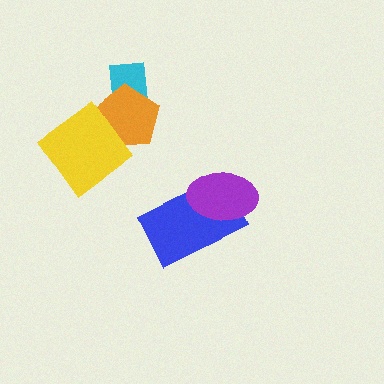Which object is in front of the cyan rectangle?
The orange pentagon is in front of the cyan rectangle.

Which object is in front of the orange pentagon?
The yellow diamond is in front of the orange pentagon.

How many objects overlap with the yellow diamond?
1 object overlaps with the yellow diamond.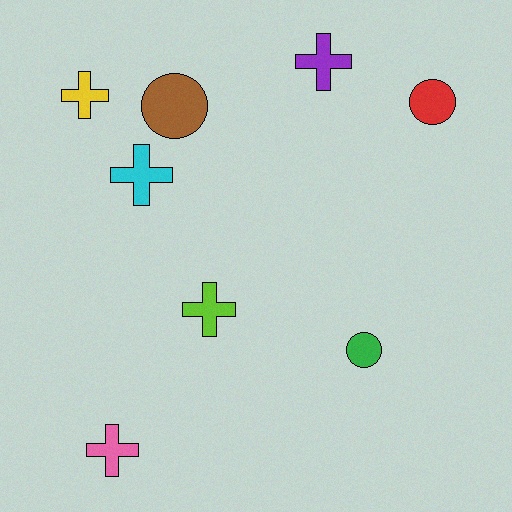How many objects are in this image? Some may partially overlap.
There are 8 objects.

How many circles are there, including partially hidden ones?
There are 3 circles.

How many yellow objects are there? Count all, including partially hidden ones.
There is 1 yellow object.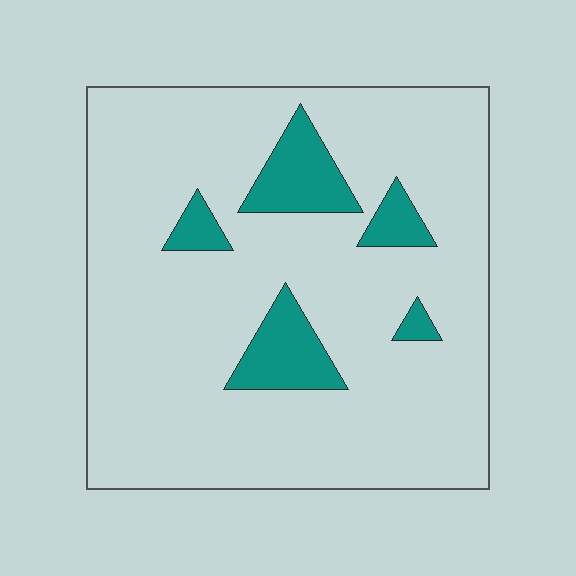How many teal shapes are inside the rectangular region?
5.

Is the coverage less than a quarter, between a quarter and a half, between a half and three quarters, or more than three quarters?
Less than a quarter.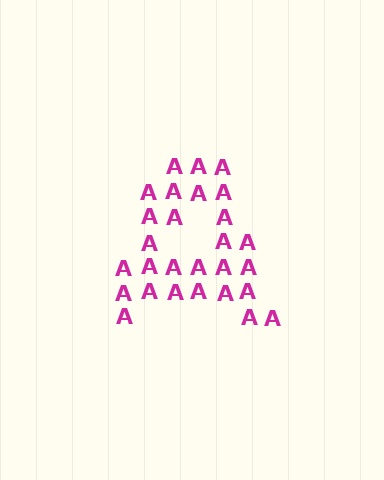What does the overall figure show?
The overall figure shows the letter A.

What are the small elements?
The small elements are letter A's.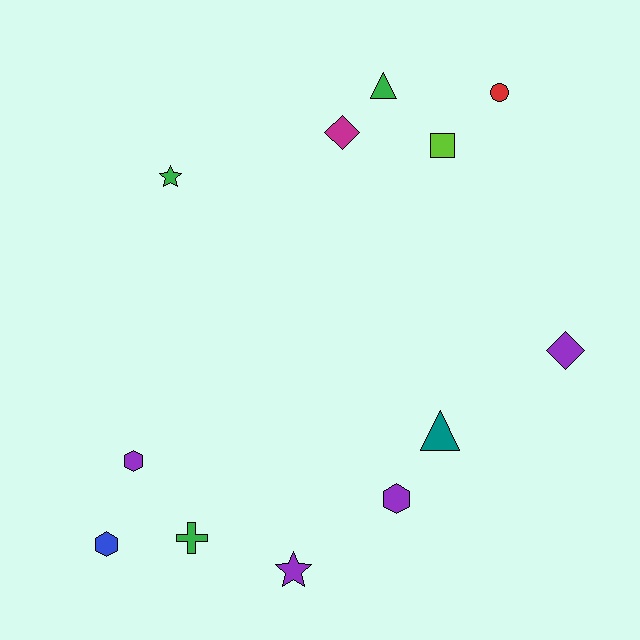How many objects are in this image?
There are 12 objects.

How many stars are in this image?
There are 2 stars.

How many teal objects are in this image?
There is 1 teal object.